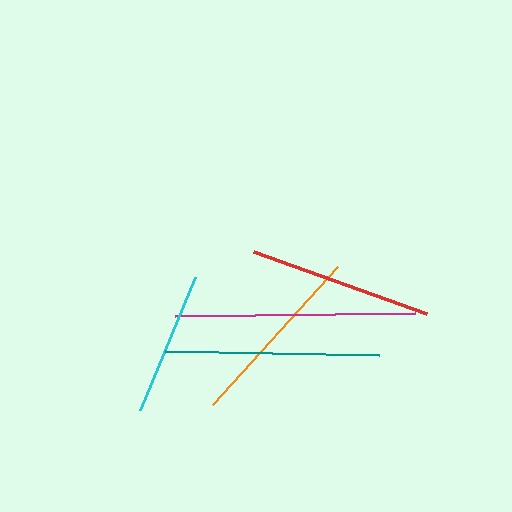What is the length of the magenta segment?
The magenta segment is approximately 240 pixels long.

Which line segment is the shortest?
The cyan line is the shortest at approximately 144 pixels.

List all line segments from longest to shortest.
From longest to shortest: magenta, teal, orange, red, cyan.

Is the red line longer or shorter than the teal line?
The teal line is longer than the red line.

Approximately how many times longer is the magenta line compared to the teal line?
The magenta line is approximately 1.1 times the length of the teal line.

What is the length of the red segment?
The red segment is approximately 184 pixels long.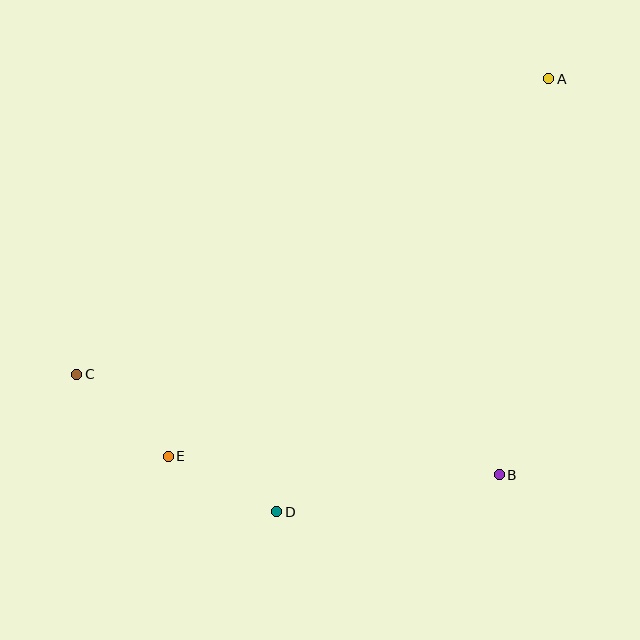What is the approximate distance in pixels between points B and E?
The distance between B and E is approximately 331 pixels.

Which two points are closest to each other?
Points D and E are closest to each other.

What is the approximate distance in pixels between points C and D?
The distance between C and D is approximately 242 pixels.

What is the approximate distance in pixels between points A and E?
The distance between A and E is approximately 536 pixels.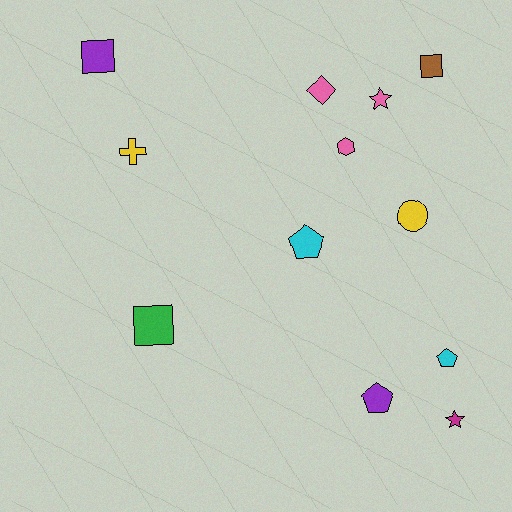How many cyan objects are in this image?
There are 2 cyan objects.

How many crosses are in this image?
There is 1 cross.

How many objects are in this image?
There are 12 objects.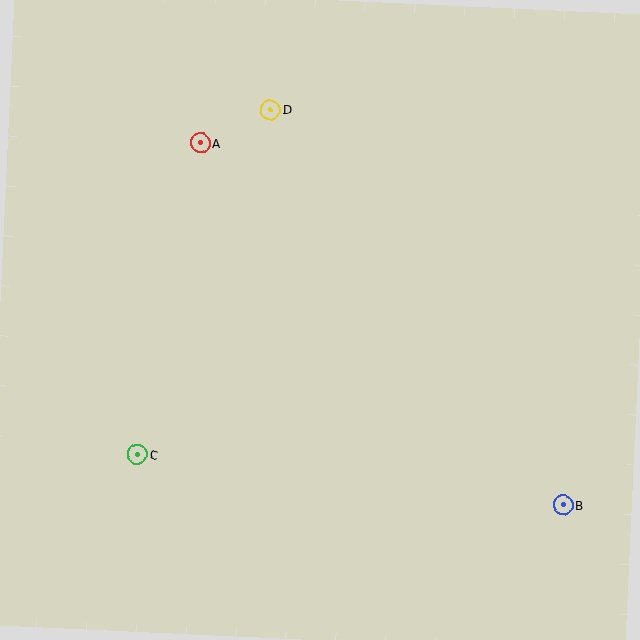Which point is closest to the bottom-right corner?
Point B is closest to the bottom-right corner.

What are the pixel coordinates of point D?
Point D is at (270, 110).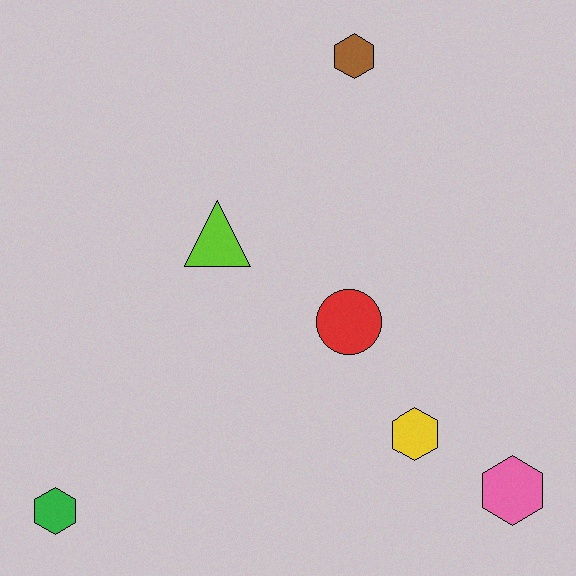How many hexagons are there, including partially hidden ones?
There are 4 hexagons.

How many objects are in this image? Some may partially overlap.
There are 6 objects.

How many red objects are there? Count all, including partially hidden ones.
There is 1 red object.